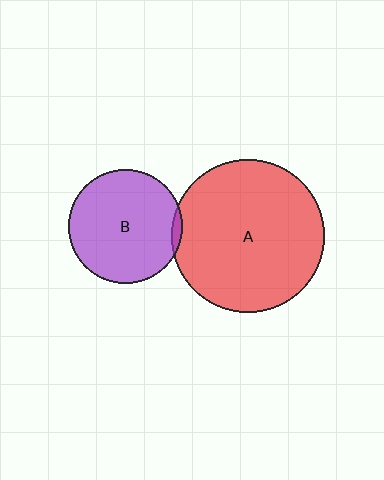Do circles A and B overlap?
Yes.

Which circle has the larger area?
Circle A (red).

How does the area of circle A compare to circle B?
Approximately 1.8 times.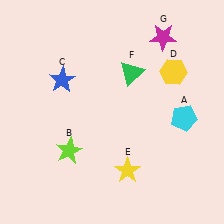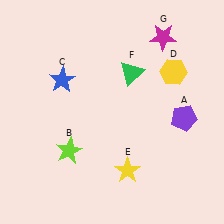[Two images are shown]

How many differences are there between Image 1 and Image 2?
There is 1 difference between the two images.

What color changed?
The pentagon (A) changed from cyan in Image 1 to purple in Image 2.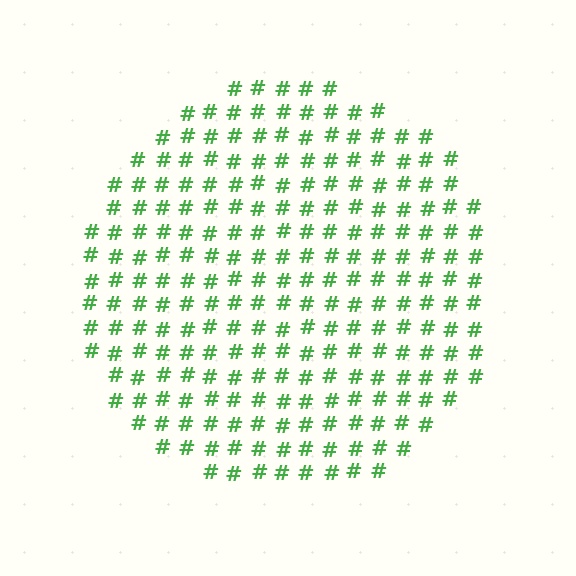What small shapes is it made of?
It is made of small hash symbols.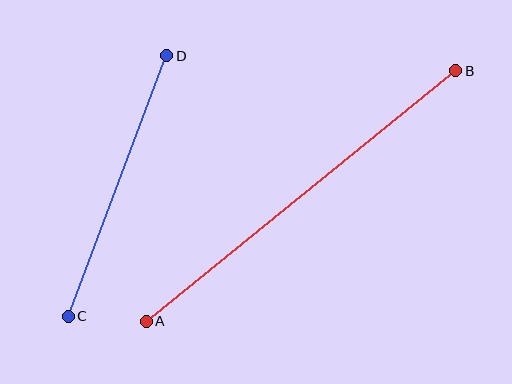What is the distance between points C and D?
The distance is approximately 278 pixels.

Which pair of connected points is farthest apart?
Points A and B are farthest apart.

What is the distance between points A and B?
The distance is approximately 398 pixels.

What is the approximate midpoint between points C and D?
The midpoint is at approximately (118, 186) pixels.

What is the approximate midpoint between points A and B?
The midpoint is at approximately (301, 196) pixels.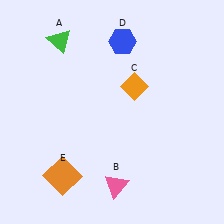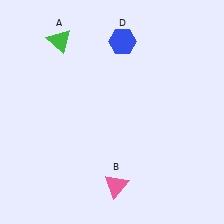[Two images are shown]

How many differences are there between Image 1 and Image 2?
There are 2 differences between the two images.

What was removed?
The orange diamond (C), the orange square (E) were removed in Image 2.